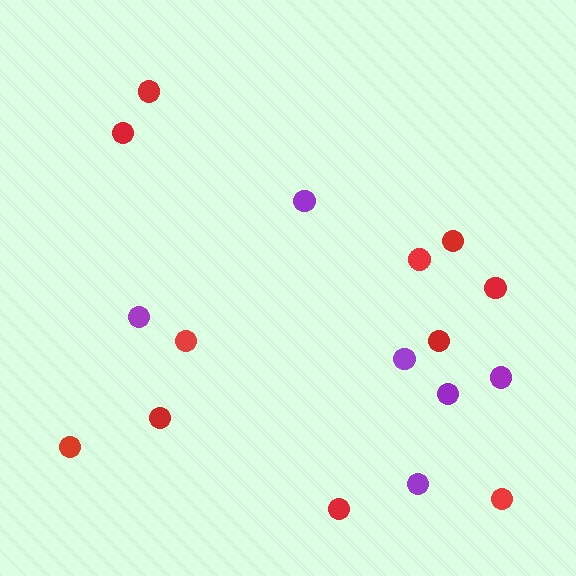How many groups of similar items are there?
There are 2 groups: one group of red circles (11) and one group of purple circles (6).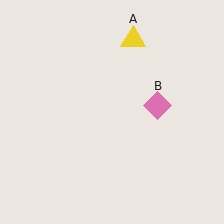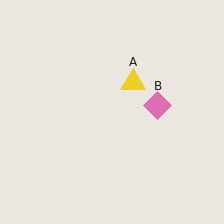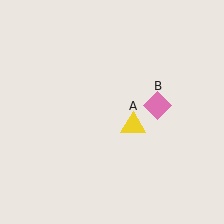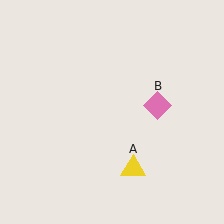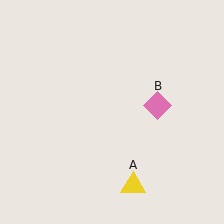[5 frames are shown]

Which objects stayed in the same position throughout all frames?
Pink diamond (object B) remained stationary.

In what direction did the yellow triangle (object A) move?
The yellow triangle (object A) moved down.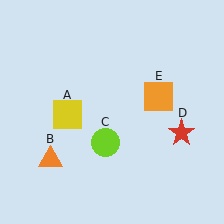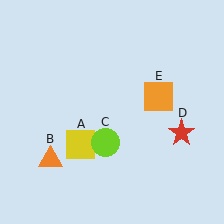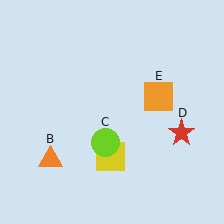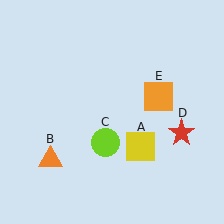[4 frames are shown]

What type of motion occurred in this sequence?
The yellow square (object A) rotated counterclockwise around the center of the scene.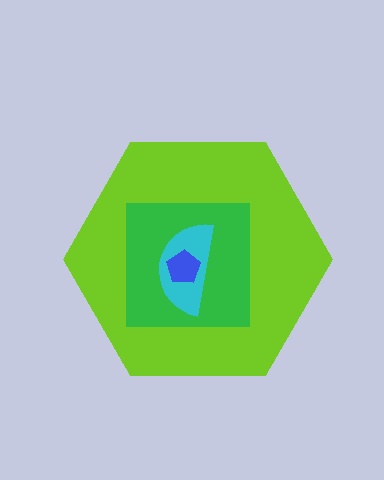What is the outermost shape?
The lime hexagon.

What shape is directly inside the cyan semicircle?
The blue pentagon.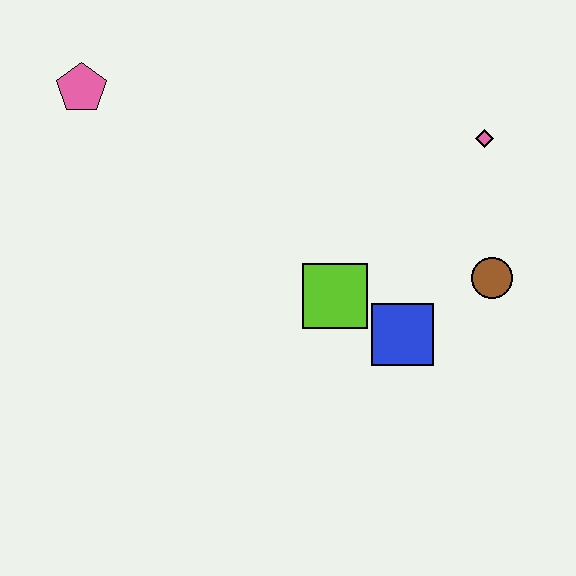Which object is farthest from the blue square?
The pink pentagon is farthest from the blue square.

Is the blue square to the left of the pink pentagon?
No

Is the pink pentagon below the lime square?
No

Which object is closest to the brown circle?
The blue square is closest to the brown circle.